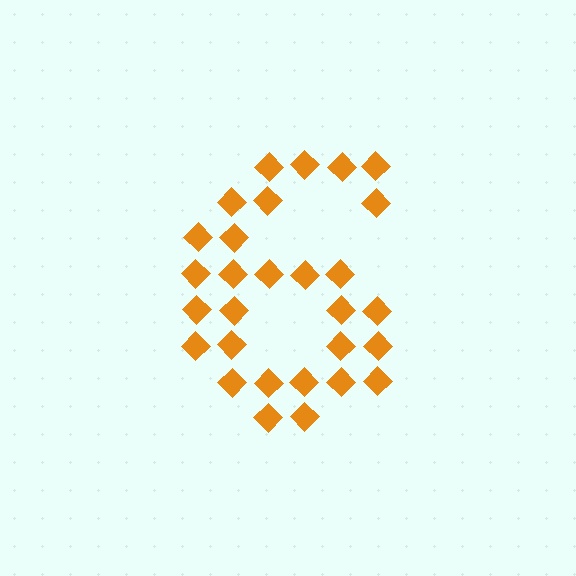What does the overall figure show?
The overall figure shows the digit 6.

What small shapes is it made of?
It is made of small diamonds.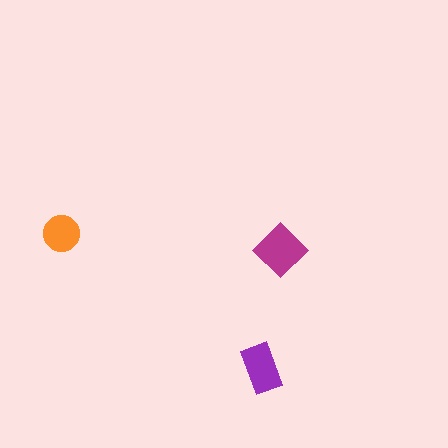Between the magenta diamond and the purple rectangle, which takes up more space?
The magenta diamond.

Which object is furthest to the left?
The orange circle is leftmost.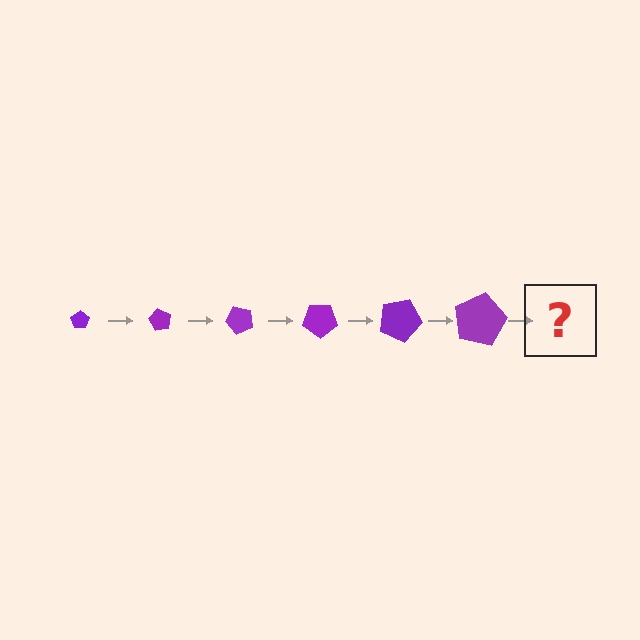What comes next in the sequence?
The next element should be a pentagon, larger than the previous one and rotated 360 degrees from the start.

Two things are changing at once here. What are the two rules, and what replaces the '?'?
The two rules are that the pentagon grows larger each step and it rotates 60 degrees each step. The '?' should be a pentagon, larger than the previous one and rotated 360 degrees from the start.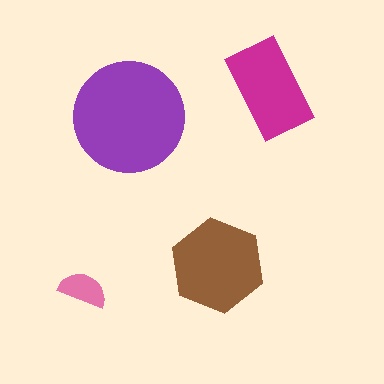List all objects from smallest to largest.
The pink semicircle, the magenta rectangle, the brown hexagon, the purple circle.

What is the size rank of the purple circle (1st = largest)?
1st.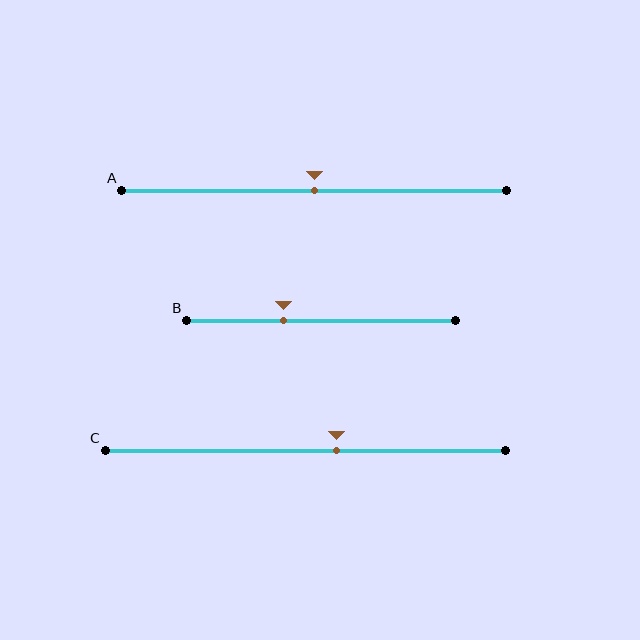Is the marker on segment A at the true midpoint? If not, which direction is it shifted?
Yes, the marker on segment A is at the true midpoint.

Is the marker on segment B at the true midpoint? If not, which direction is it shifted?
No, the marker on segment B is shifted to the left by about 14% of the segment length.